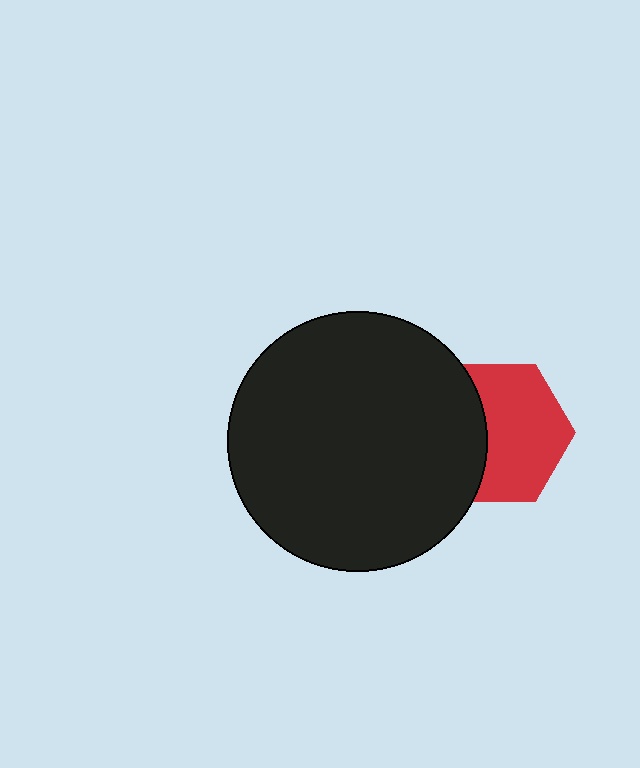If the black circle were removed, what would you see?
You would see the complete red hexagon.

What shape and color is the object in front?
The object in front is a black circle.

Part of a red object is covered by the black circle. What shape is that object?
It is a hexagon.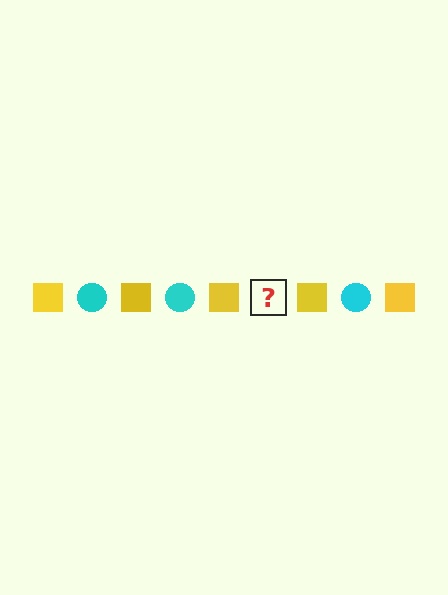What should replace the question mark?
The question mark should be replaced with a cyan circle.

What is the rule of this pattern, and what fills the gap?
The rule is that the pattern alternates between yellow square and cyan circle. The gap should be filled with a cyan circle.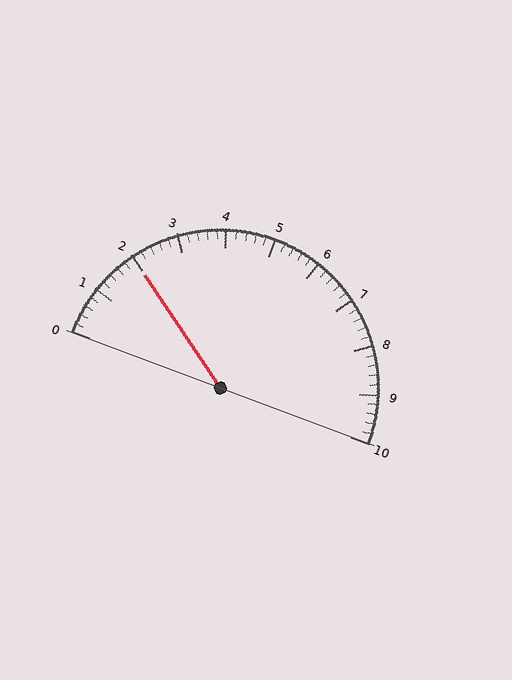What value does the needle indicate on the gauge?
The needle indicates approximately 2.0.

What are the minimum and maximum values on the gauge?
The gauge ranges from 0 to 10.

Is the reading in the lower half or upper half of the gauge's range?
The reading is in the lower half of the range (0 to 10).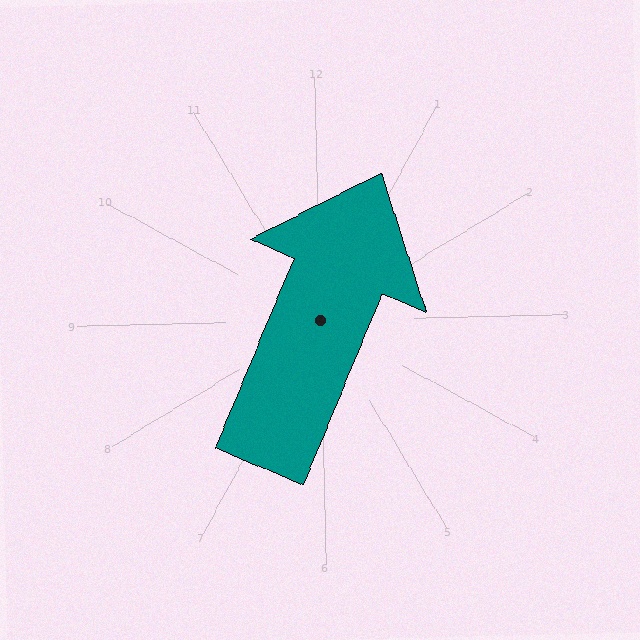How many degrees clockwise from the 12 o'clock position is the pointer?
Approximately 24 degrees.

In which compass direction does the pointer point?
Northeast.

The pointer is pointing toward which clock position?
Roughly 1 o'clock.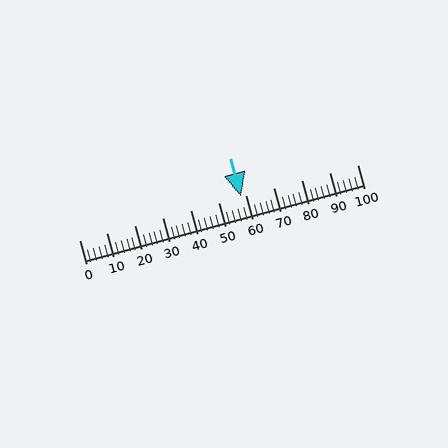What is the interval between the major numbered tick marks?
The major tick marks are spaced 10 units apart.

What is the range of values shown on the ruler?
The ruler shows values from 0 to 100.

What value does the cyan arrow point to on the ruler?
The cyan arrow points to approximately 58.